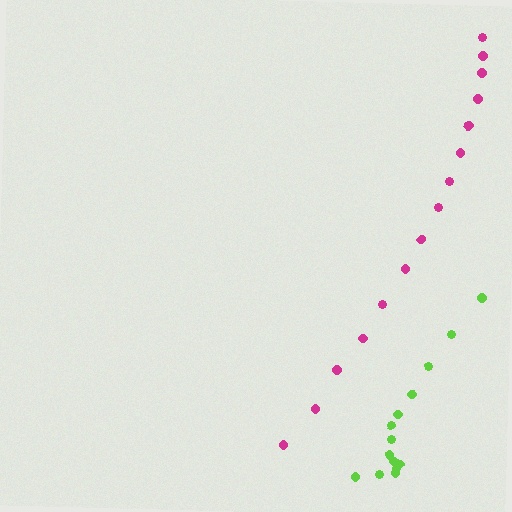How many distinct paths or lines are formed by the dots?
There are 2 distinct paths.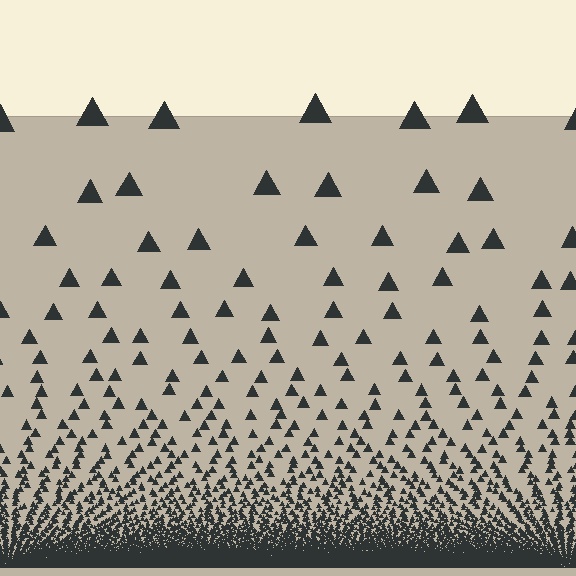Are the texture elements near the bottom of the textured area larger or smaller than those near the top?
Smaller. The gradient is inverted — elements near the bottom are smaller and denser.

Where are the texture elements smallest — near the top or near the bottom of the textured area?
Near the bottom.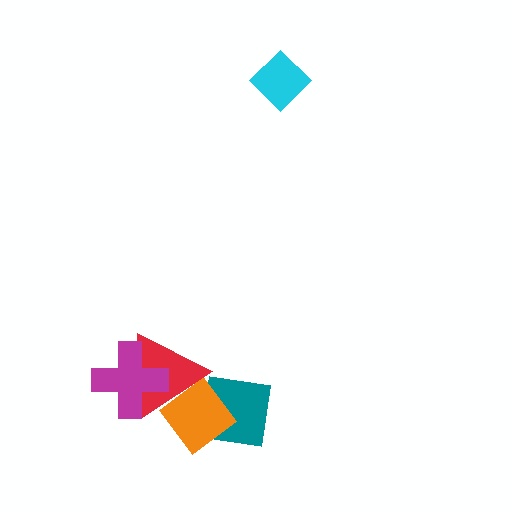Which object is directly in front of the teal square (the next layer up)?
The orange diamond is directly in front of the teal square.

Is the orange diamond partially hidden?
Yes, it is partially covered by another shape.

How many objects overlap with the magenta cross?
1 object overlaps with the magenta cross.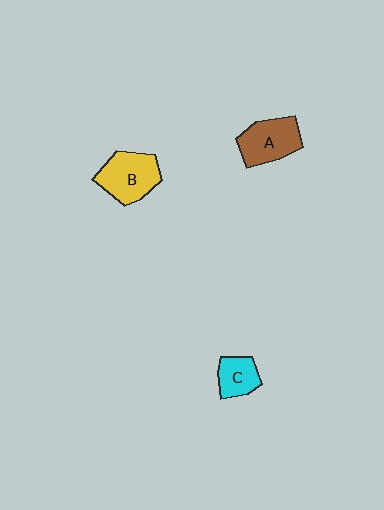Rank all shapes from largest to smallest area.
From largest to smallest: B (yellow), A (brown), C (cyan).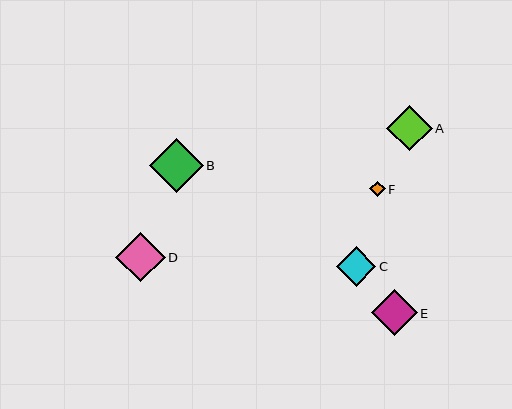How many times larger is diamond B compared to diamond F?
Diamond B is approximately 3.4 times the size of diamond F.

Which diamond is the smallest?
Diamond F is the smallest with a size of approximately 16 pixels.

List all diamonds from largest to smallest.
From largest to smallest: B, D, E, A, C, F.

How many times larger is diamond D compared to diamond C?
Diamond D is approximately 1.3 times the size of diamond C.